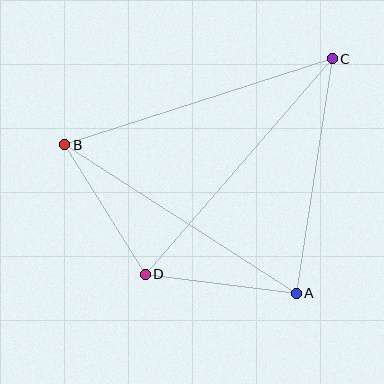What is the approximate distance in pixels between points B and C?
The distance between B and C is approximately 281 pixels.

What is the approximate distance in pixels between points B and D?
The distance between B and D is approximately 152 pixels.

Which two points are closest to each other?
Points A and D are closest to each other.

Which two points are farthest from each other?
Points C and D are farthest from each other.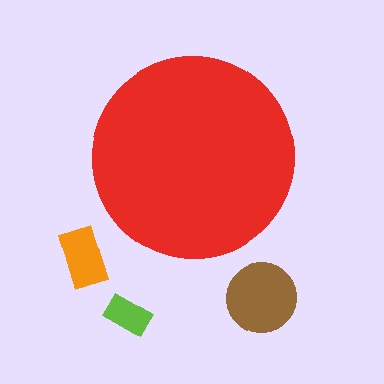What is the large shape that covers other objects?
A red circle.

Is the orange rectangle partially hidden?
No, the orange rectangle is fully visible.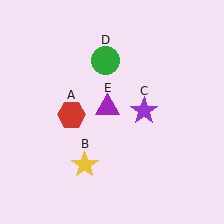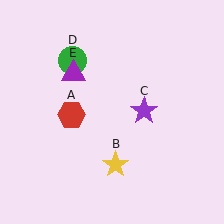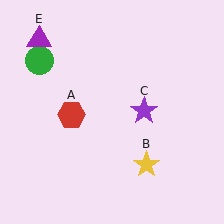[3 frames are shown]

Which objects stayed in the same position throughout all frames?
Red hexagon (object A) and purple star (object C) remained stationary.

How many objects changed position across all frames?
3 objects changed position: yellow star (object B), green circle (object D), purple triangle (object E).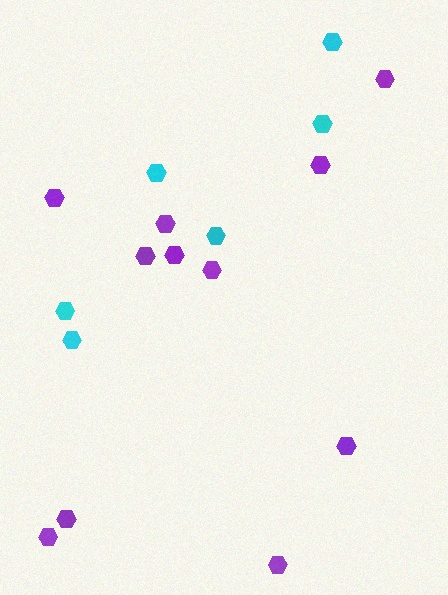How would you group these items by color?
There are 2 groups: one group of purple hexagons (11) and one group of cyan hexagons (6).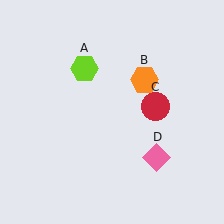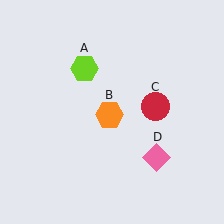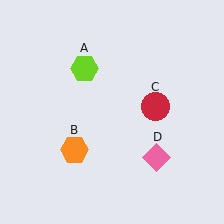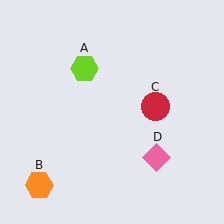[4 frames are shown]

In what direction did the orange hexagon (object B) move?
The orange hexagon (object B) moved down and to the left.